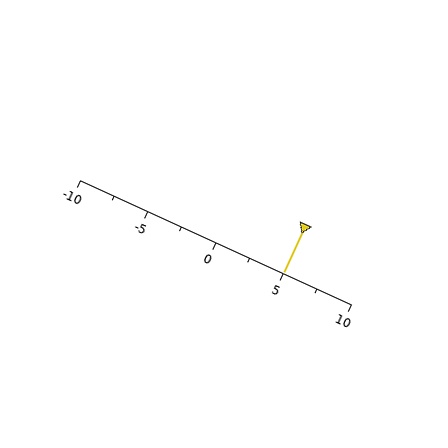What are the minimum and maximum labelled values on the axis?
The axis runs from -10 to 10.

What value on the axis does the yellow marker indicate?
The marker indicates approximately 5.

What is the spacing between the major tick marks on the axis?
The major ticks are spaced 5 apart.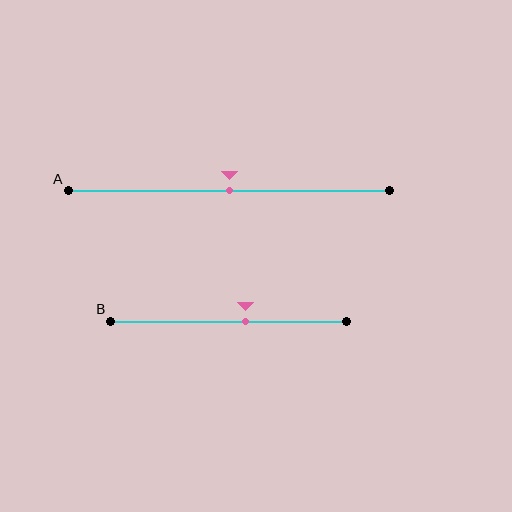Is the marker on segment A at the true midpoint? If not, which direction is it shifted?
Yes, the marker on segment A is at the true midpoint.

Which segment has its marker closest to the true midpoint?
Segment A has its marker closest to the true midpoint.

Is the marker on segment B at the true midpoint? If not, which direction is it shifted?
No, the marker on segment B is shifted to the right by about 7% of the segment length.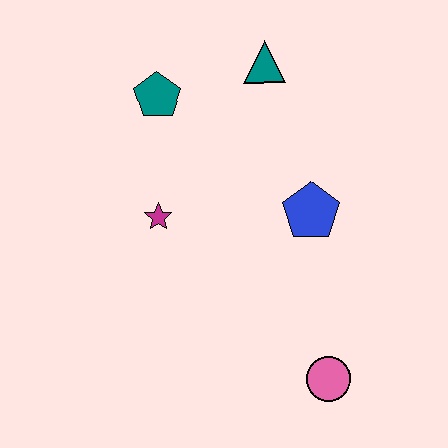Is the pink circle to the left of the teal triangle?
No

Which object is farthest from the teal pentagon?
The pink circle is farthest from the teal pentagon.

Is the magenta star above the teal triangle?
No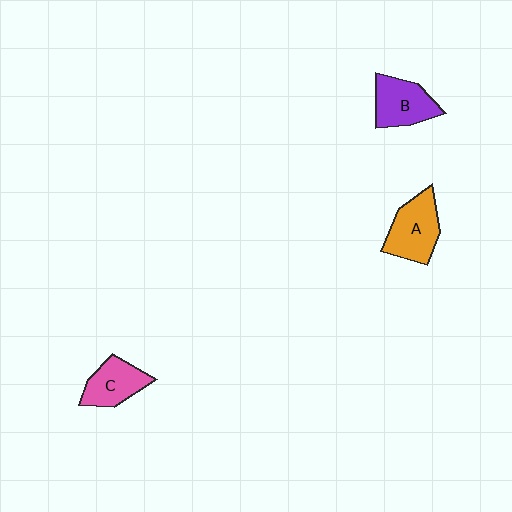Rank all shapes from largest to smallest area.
From largest to smallest: A (orange), B (purple), C (pink).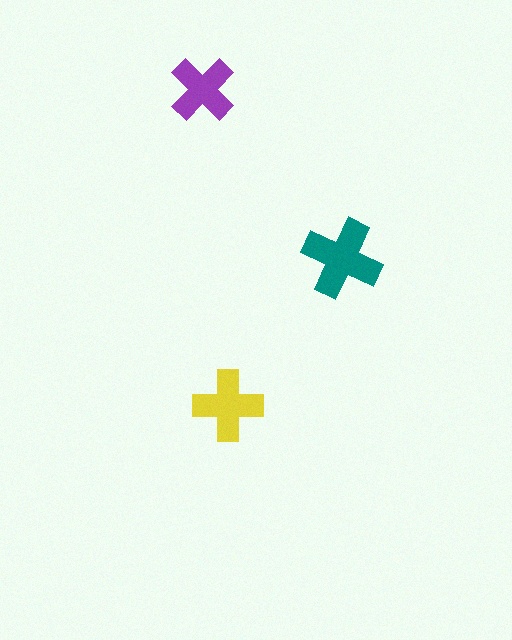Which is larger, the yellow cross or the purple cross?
The yellow one.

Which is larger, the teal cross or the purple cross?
The teal one.